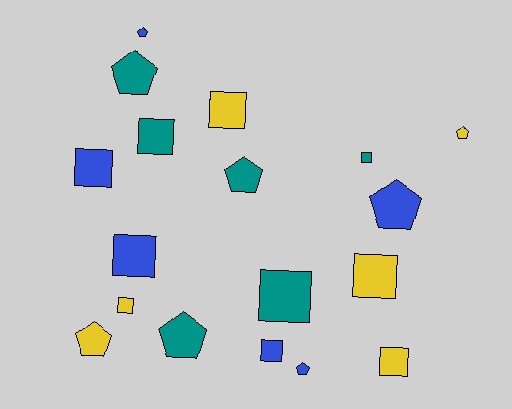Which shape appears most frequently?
Square, with 10 objects.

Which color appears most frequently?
Blue, with 6 objects.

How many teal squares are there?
There are 3 teal squares.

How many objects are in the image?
There are 18 objects.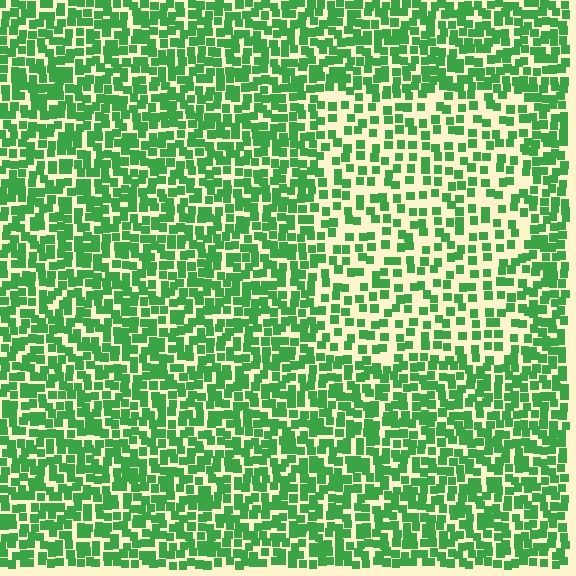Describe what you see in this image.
The image contains small green elements arranged at two different densities. A rectangle-shaped region is visible where the elements are less densely packed than the surrounding area.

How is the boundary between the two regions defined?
The boundary is defined by a change in element density (approximately 1.8x ratio). All elements are the same color, size, and shape.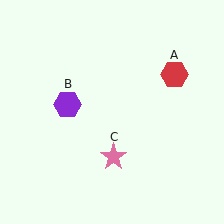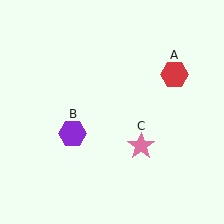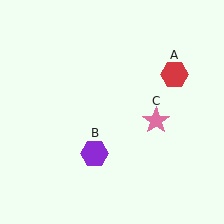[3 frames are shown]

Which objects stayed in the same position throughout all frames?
Red hexagon (object A) remained stationary.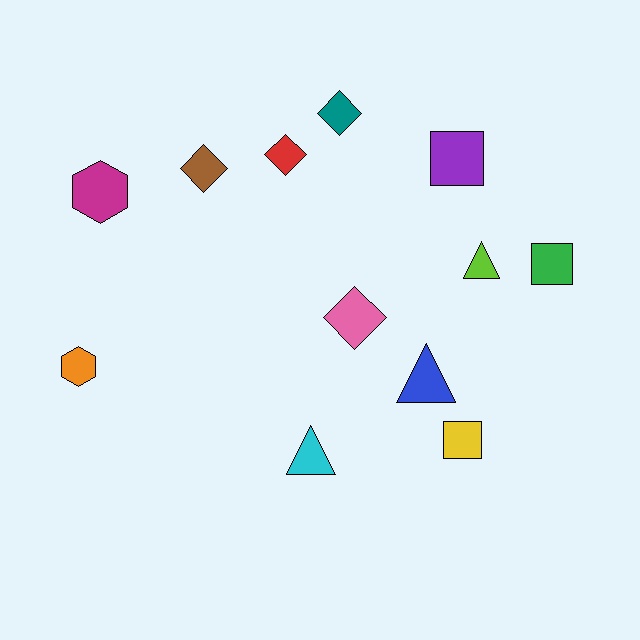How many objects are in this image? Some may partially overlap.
There are 12 objects.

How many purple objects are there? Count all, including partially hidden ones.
There is 1 purple object.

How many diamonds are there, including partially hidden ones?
There are 4 diamonds.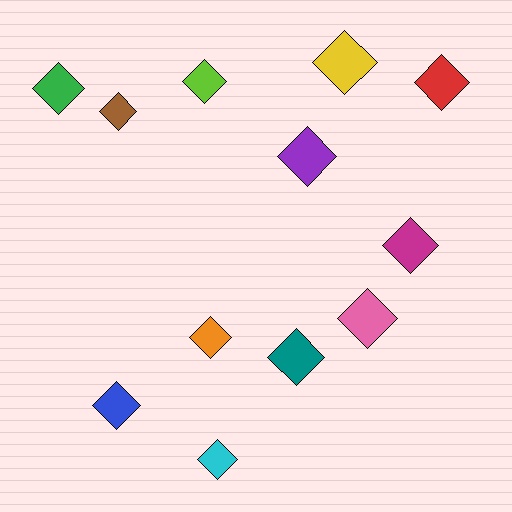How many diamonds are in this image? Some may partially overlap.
There are 12 diamonds.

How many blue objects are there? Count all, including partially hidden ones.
There is 1 blue object.